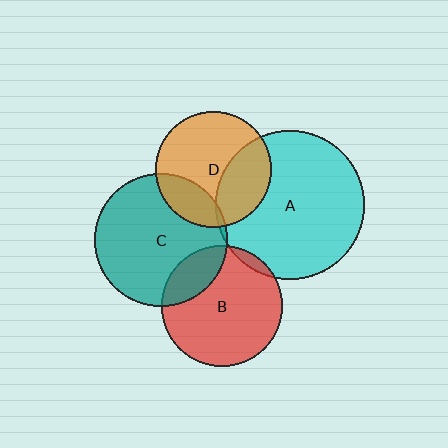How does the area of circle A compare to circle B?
Approximately 1.5 times.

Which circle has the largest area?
Circle A (cyan).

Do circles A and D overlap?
Yes.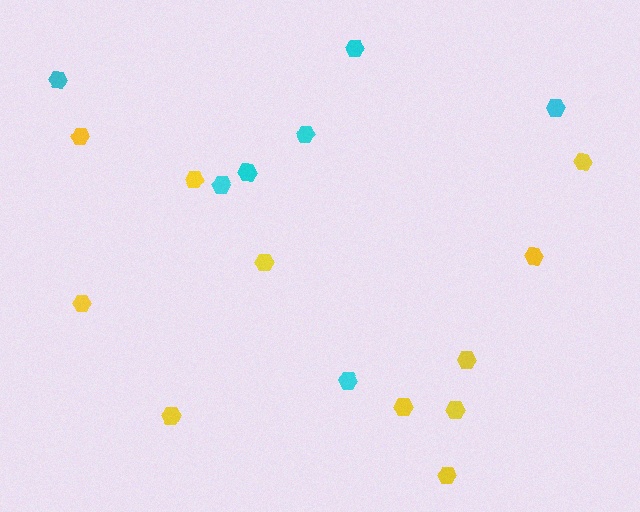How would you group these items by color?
There are 2 groups: one group of cyan hexagons (7) and one group of yellow hexagons (11).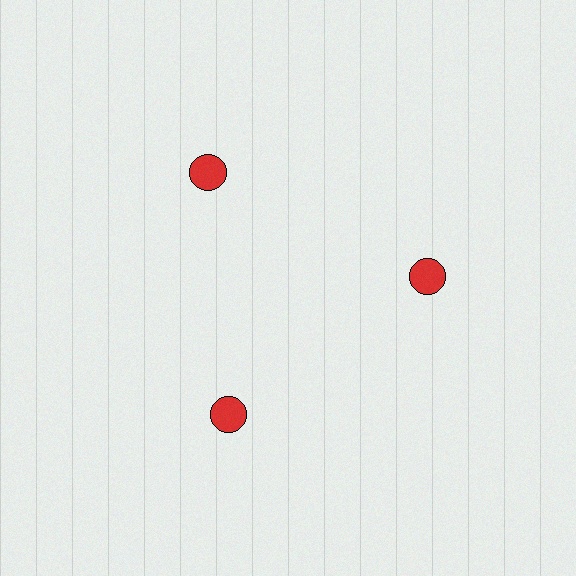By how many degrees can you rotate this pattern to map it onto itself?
The pattern maps onto itself every 120 degrees of rotation.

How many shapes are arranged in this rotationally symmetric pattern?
There are 3 shapes, arranged in 3 groups of 1.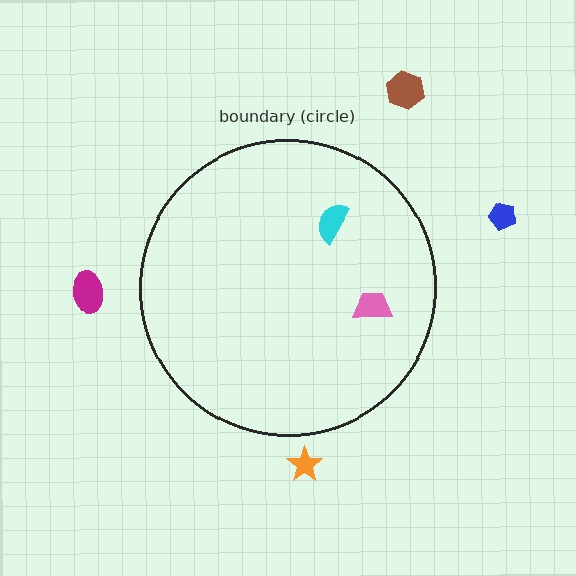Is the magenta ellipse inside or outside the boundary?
Outside.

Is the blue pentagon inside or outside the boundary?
Outside.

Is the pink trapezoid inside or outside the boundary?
Inside.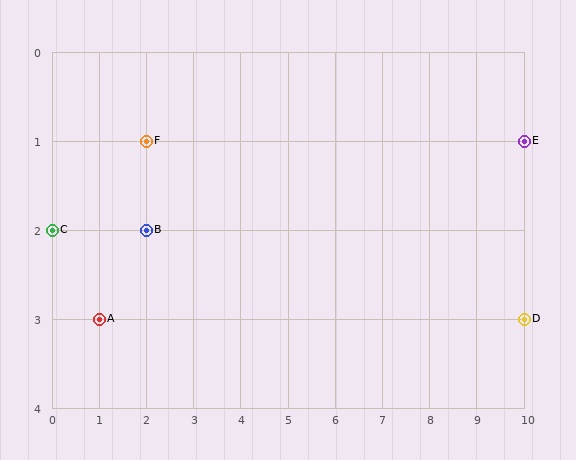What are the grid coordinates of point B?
Point B is at grid coordinates (2, 2).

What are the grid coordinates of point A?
Point A is at grid coordinates (1, 3).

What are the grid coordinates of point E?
Point E is at grid coordinates (10, 1).